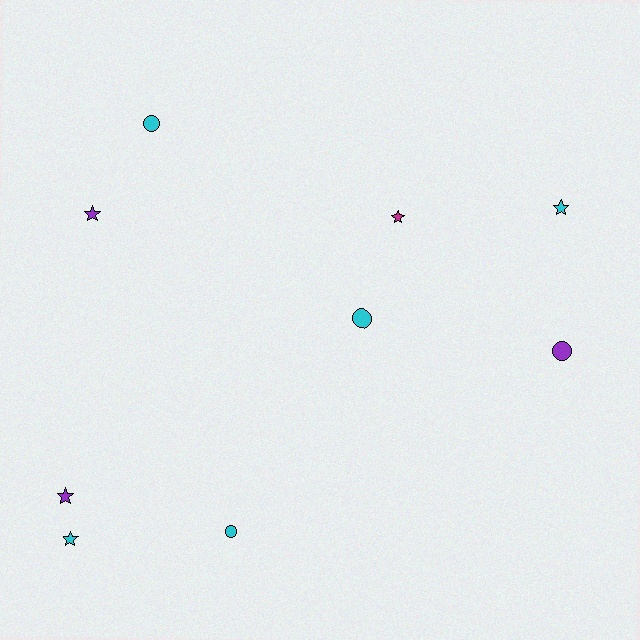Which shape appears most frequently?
Star, with 5 objects.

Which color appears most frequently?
Cyan, with 5 objects.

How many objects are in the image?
There are 9 objects.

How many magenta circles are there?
There are no magenta circles.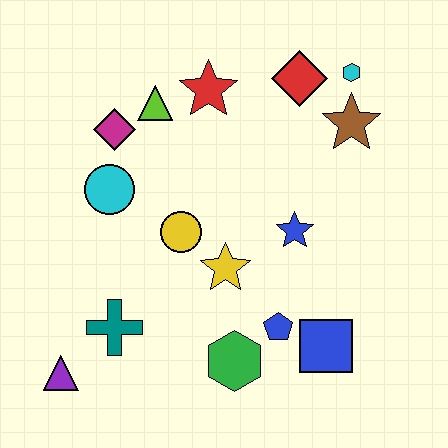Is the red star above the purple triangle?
Yes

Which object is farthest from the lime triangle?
The blue square is farthest from the lime triangle.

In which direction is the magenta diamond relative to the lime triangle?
The magenta diamond is to the left of the lime triangle.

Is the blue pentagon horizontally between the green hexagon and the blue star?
Yes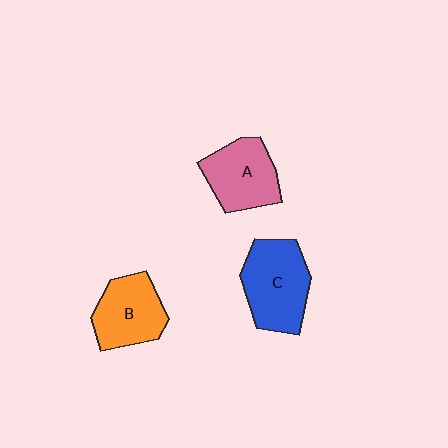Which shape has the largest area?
Shape C (blue).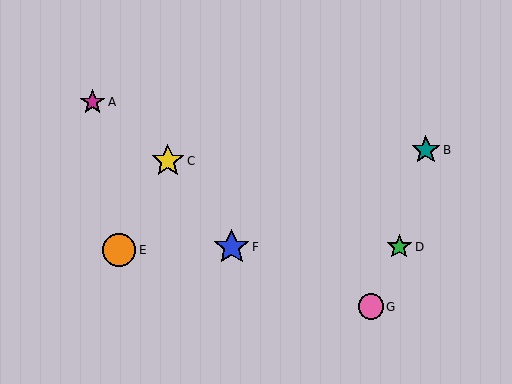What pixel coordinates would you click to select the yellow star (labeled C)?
Click at (168, 161) to select the yellow star C.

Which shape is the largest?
The blue star (labeled F) is the largest.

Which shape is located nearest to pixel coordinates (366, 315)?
The pink circle (labeled G) at (371, 307) is nearest to that location.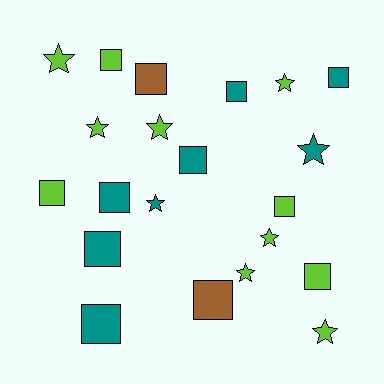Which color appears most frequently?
Lime, with 11 objects.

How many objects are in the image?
There are 21 objects.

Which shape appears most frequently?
Square, with 12 objects.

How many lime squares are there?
There are 4 lime squares.